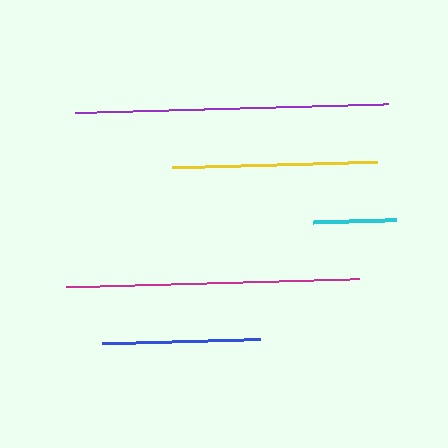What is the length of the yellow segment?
The yellow segment is approximately 206 pixels long.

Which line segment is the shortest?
The cyan line is the shortest at approximately 82 pixels.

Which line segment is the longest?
The purple line is the longest at approximately 313 pixels.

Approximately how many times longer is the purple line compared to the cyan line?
The purple line is approximately 3.8 times the length of the cyan line.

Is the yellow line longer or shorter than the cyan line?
The yellow line is longer than the cyan line.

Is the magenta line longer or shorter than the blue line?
The magenta line is longer than the blue line.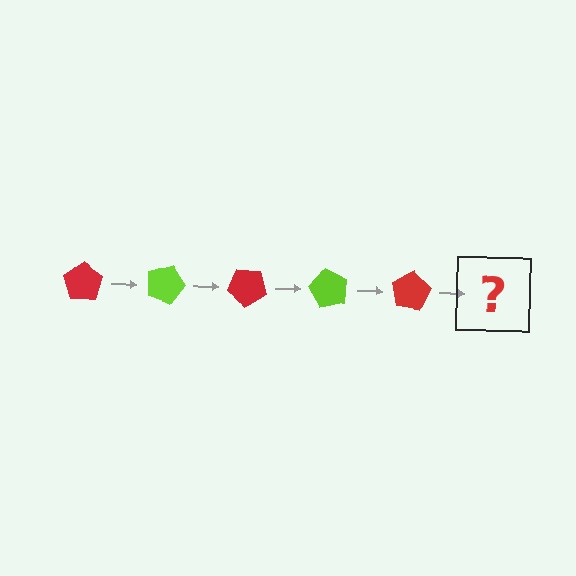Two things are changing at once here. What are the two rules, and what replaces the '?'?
The two rules are that it rotates 20 degrees each step and the color cycles through red and lime. The '?' should be a lime pentagon, rotated 100 degrees from the start.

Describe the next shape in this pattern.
It should be a lime pentagon, rotated 100 degrees from the start.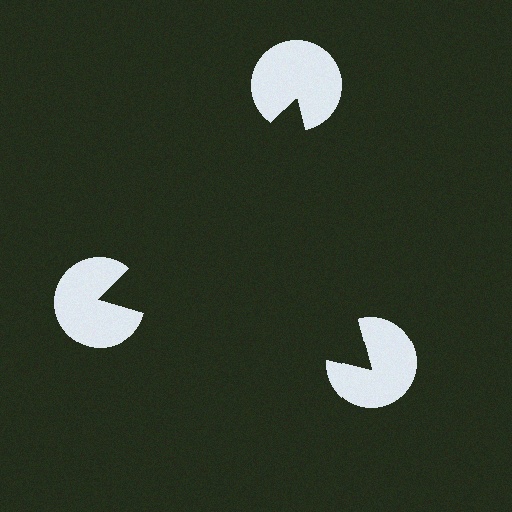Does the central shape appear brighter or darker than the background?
It typically appears slightly darker than the background, even though no actual brightness change is drawn.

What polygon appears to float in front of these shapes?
An illusory triangle — its edges are inferred from the aligned wedge cuts in the pac-man discs, not physically drawn.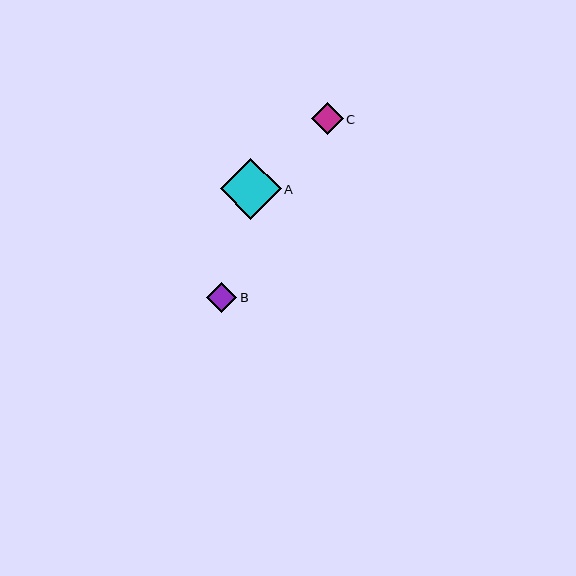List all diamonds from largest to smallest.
From largest to smallest: A, C, B.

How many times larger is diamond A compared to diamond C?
Diamond A is approximately 1.9 times the size of diamond C.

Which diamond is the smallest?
Diamond B is the smallest with a size of approximately 30 pixels.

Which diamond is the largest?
Diamond A is the largest with a size of approximately 60 pixels.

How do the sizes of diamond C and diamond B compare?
Diamond C and diamond B are approximately the same size.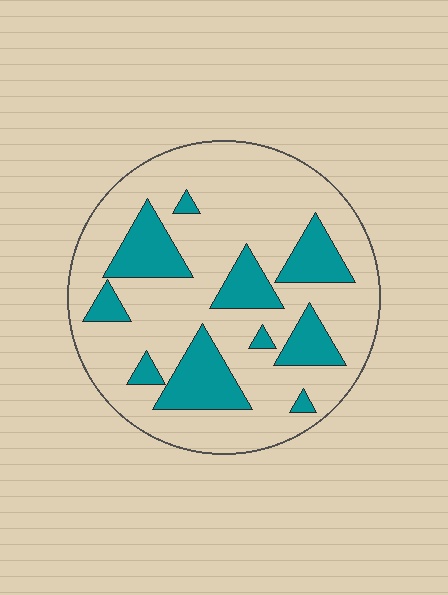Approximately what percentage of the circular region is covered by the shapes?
Approximately 25%.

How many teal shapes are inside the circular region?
10.